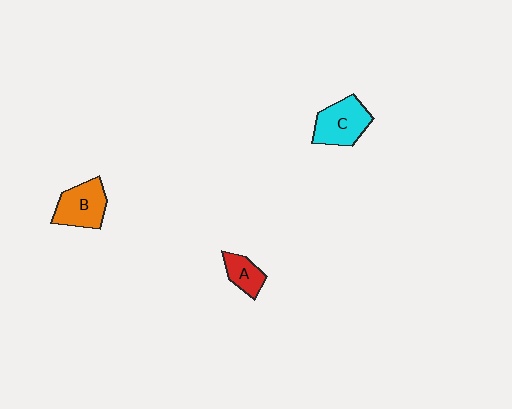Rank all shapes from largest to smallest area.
From largest to smallest: C (cyan), B (orange), A (red).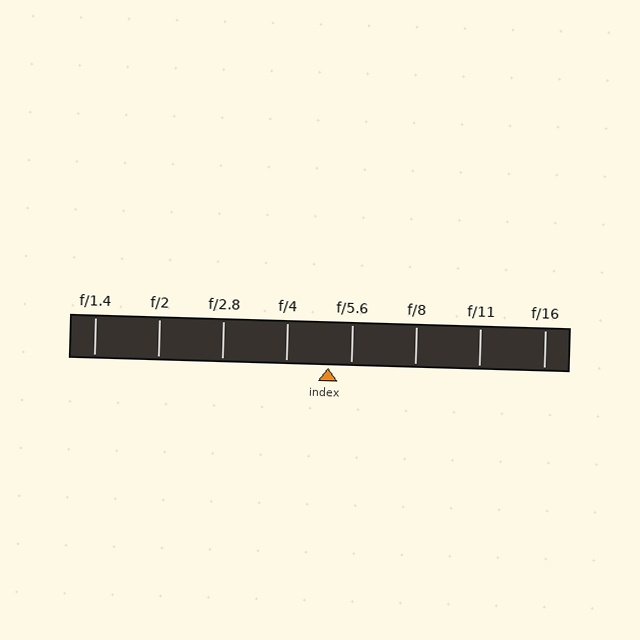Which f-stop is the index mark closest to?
The index mark is closest to f/5.6.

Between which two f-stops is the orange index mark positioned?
The index mark is between f/4 and f/5.6.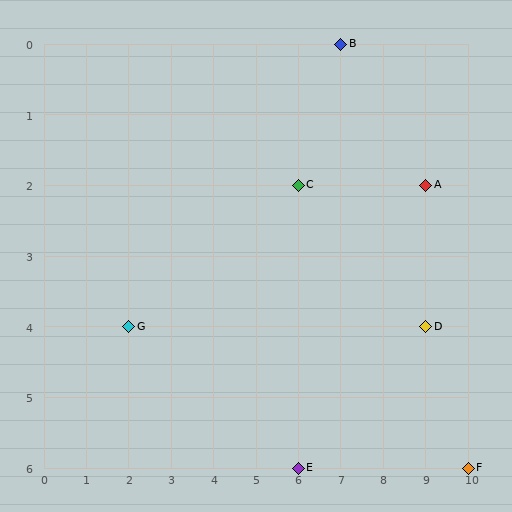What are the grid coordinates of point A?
Point A is at grid coordinates (9, 2).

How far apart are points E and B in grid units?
Points E and B are 1 column and 6 rows apart (about 6.1 grid units diagonally).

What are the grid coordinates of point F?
Point F is at grid coordinates (10, 6).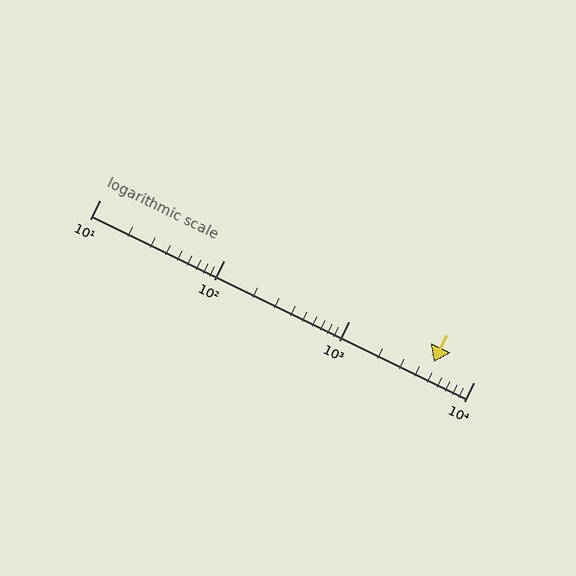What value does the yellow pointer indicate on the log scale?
The pointer indicates approximately 4800.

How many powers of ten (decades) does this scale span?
The scale spans 3 decades, from 10 to 10000.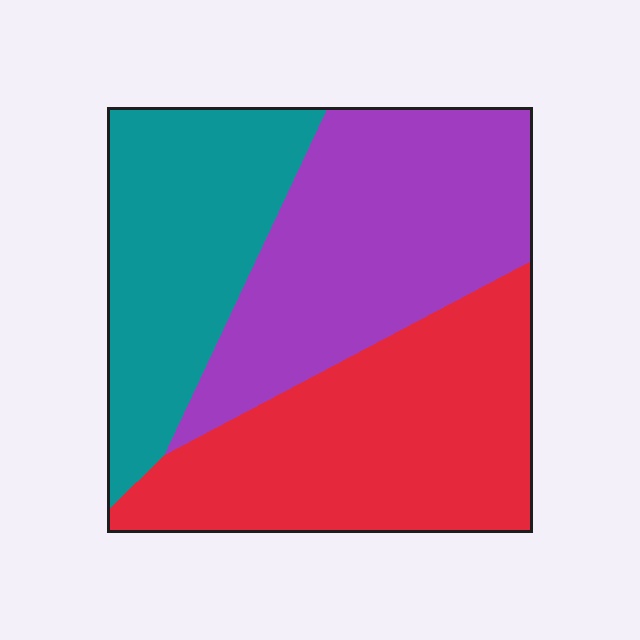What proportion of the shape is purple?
Purple covers roughly 35% of the shape.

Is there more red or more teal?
Red.